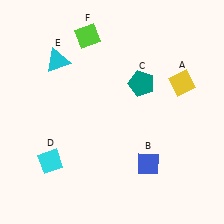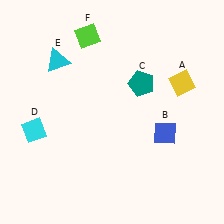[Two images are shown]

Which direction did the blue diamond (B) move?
The blue diamond (B) moved up.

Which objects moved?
The objects that moved are: the blue diamond (B), the cyan diamond (D).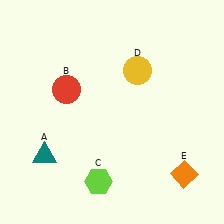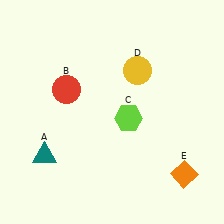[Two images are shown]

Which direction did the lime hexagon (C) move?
The lime hexagon (C) moved up.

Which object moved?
The lime hexagon (C) moved up.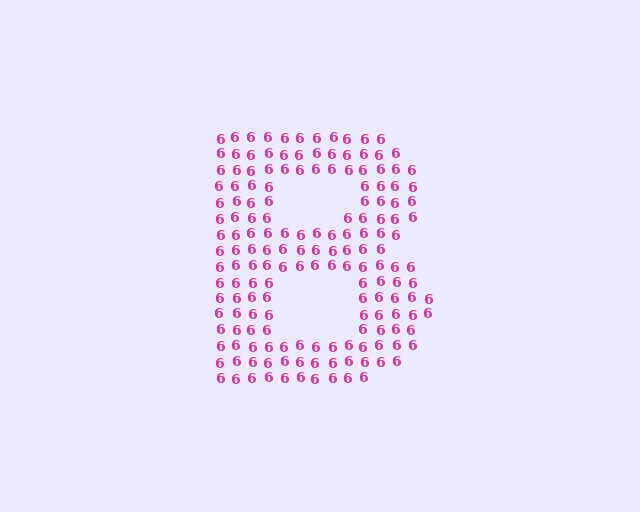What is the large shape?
The large shape is the letter B.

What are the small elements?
The small elements are digit 6's.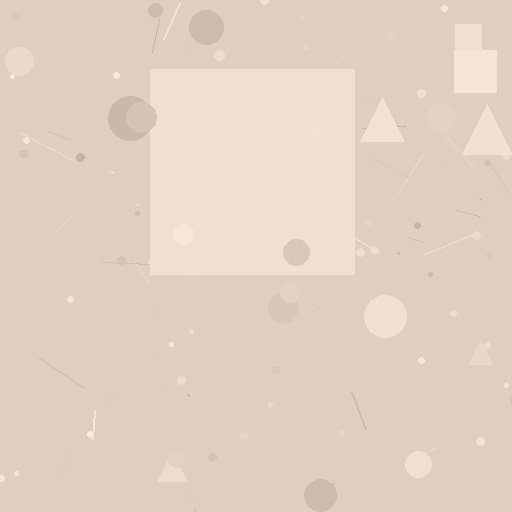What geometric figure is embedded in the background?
A square is embedded in the background.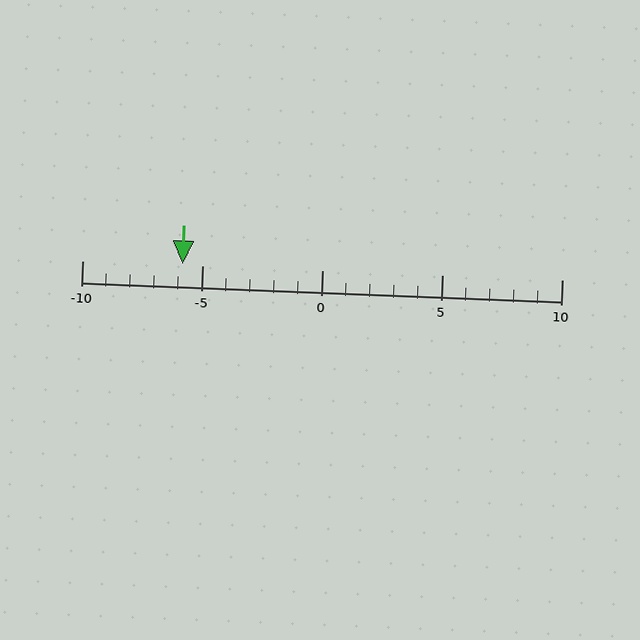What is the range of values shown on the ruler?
The ruler shows values from -10 to 10.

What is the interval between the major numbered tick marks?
The major tick marks are spaced 5 units apart.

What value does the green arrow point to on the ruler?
The green arrow points to approximately -6.